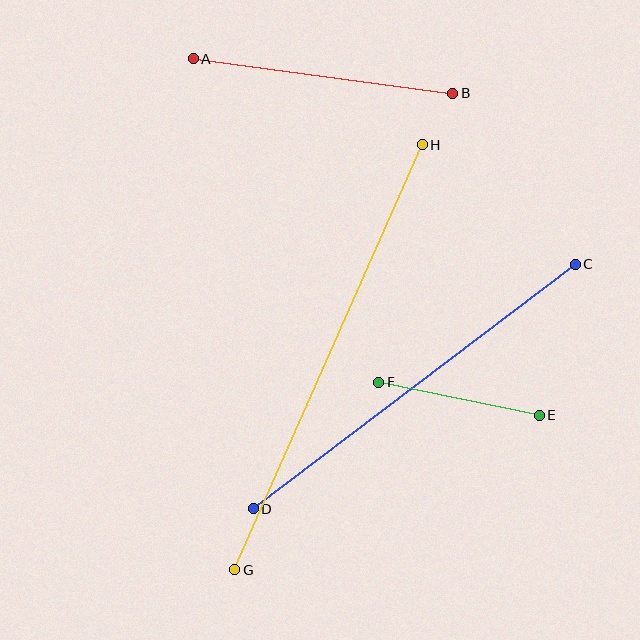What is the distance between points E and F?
The distance is approximately 164 pixels.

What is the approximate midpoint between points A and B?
The midpoint is at approximately (323, 76) pixels.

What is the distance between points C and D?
The distance is approximately 404 pixels.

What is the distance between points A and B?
The distance is approximately 261 pixels.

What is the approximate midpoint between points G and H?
The midpoint is at approximately (328, 357) pixels.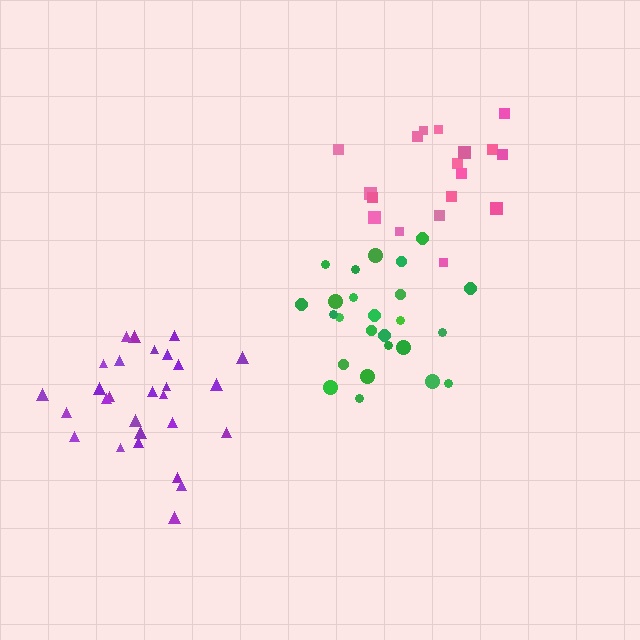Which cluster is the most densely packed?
Green.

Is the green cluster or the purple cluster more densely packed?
Green.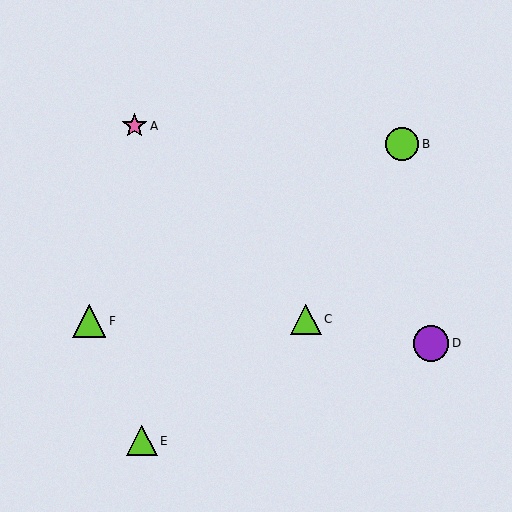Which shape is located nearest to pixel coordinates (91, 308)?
The lime triangle (labeled F) at (89, 321) is nearest to that location.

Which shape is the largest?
The purple circle (labeled D) is the largest.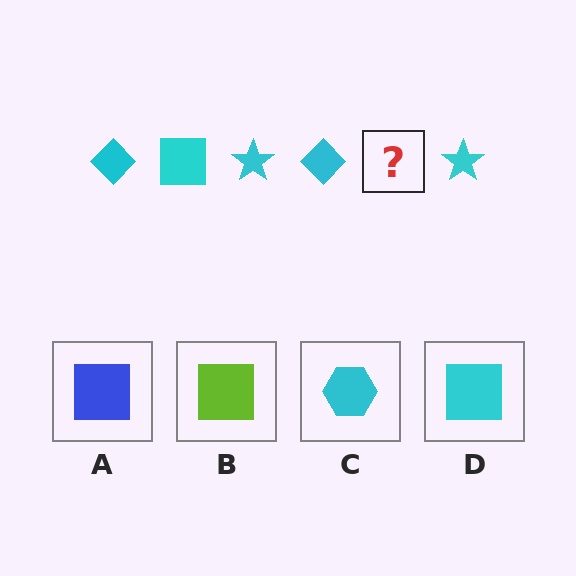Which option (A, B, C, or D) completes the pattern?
D.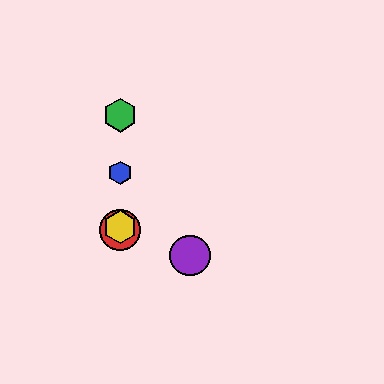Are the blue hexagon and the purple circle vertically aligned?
No, the blue hexagon is at x≈120 and the purple circle is at x≈190.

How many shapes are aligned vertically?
4 shapes (the red circle, the blue hexagon, the green hexagon, the yellow hexagon) are aligned vertically.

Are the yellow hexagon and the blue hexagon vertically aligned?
Yes, both are at x≈120.